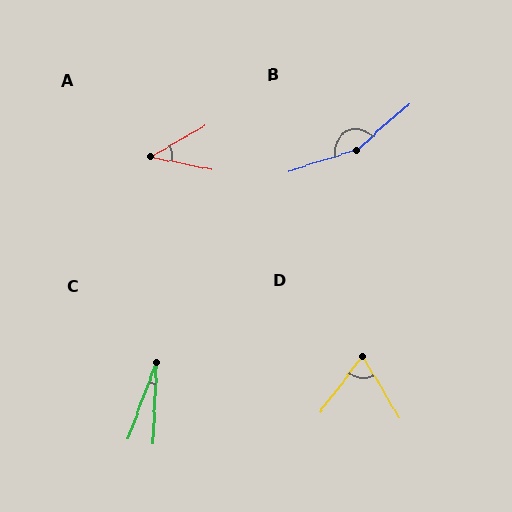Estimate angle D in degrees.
Approximately 68 degrees.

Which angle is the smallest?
C, at approximately 18 degrees.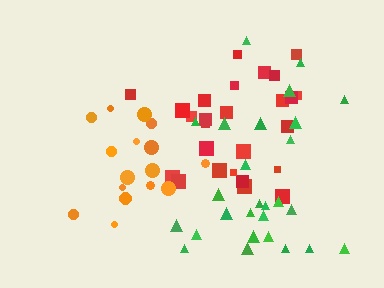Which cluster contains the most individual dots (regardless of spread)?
Red (27).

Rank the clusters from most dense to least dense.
red, orange, green.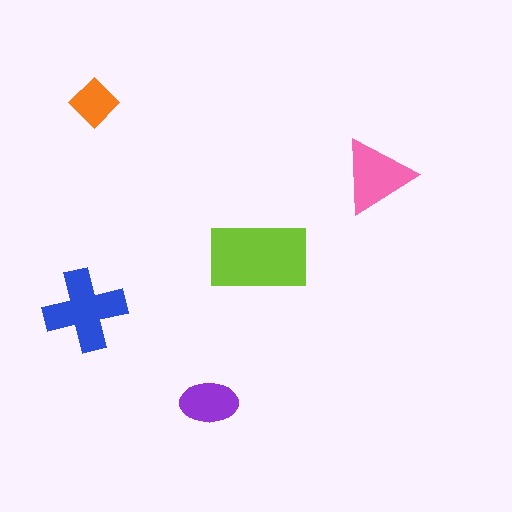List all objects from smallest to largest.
The orange diamond, the purple ellipse, the pink triangle, the blue cross, the lime rectangle.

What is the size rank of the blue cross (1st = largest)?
2nd.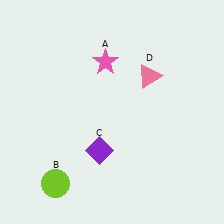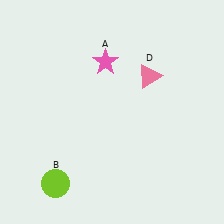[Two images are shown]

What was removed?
The purple diamond (C) was removed in Image 2.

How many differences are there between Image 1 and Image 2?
There is 1 difference between the two images.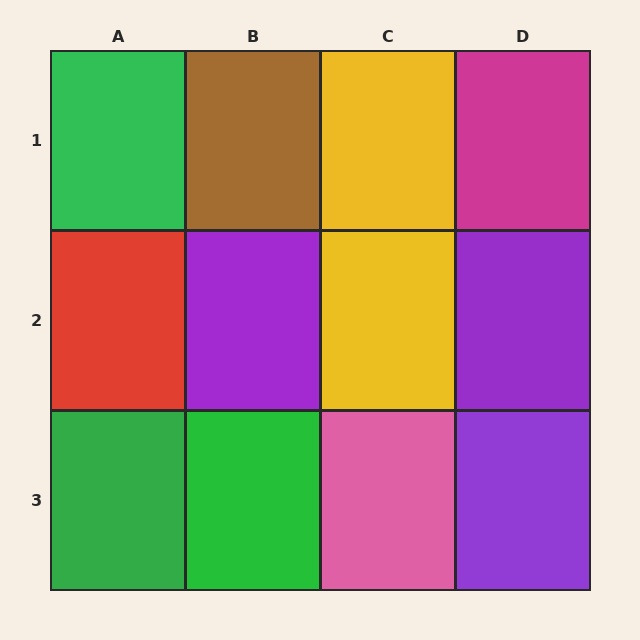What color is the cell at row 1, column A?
Green.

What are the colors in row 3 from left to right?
Green, green, pink, purple.